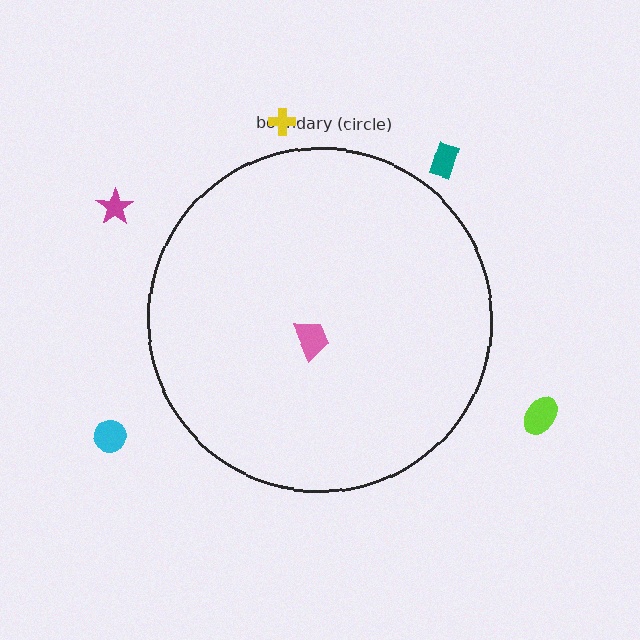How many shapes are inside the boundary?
1 inside, 5 outside.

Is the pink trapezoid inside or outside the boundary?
Inside.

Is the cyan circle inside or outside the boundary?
Outside.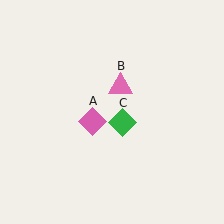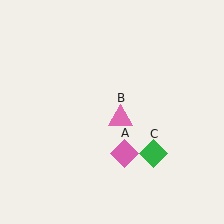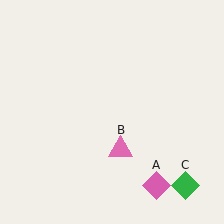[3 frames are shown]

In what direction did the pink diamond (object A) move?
The pink diamond (object A) moved down and to the right.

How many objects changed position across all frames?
3 objects changed position: pink diamond (object A), pink triangle (object B), green diamond (object C).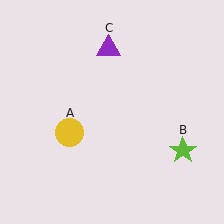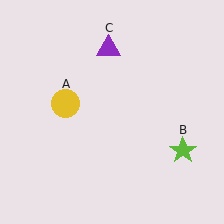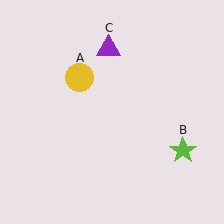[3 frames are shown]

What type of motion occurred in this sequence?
The yellow circle (object A) rotated clockwise around the center of the scene.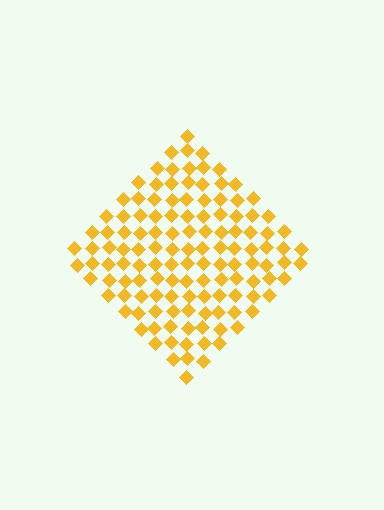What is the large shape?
The large shape is a diamond.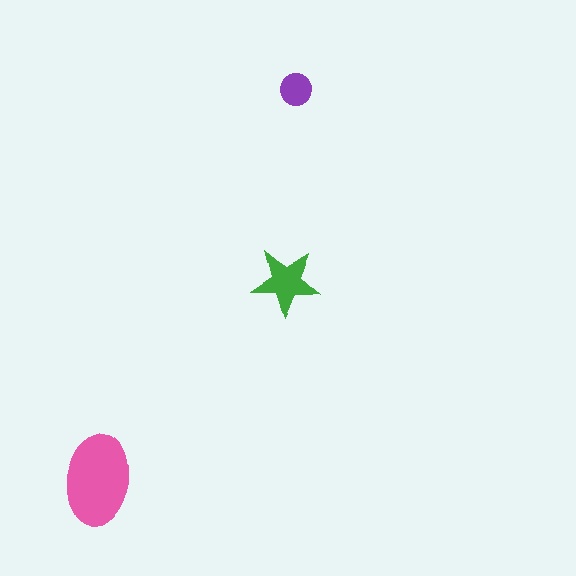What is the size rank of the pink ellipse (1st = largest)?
1st.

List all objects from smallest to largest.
The purple circle, the green star, the pink ellipse.